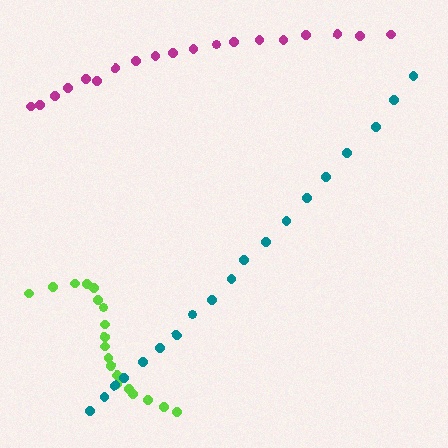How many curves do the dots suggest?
There are 3 distinct paths.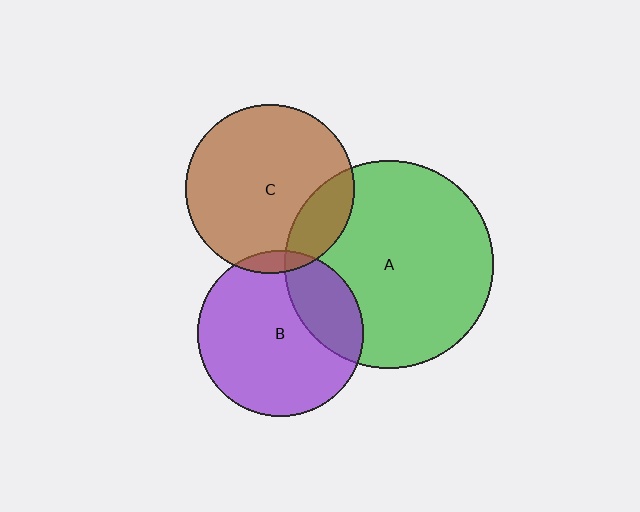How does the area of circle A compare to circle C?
Approximately 1.5 times.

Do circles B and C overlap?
Yes.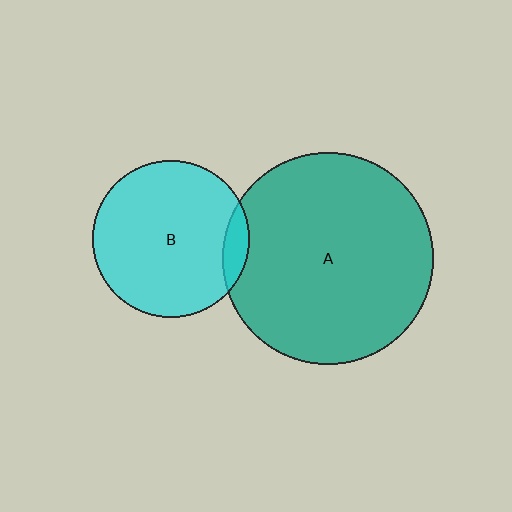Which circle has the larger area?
Circle A (teal).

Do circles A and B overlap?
Yes.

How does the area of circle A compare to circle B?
Approximately 1.8 times.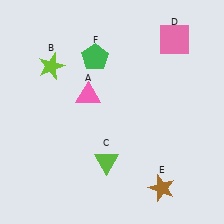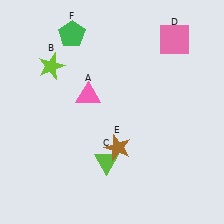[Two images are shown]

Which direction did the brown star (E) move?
The brown star (E) moved left.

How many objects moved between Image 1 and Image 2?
2 objects moved between the two images.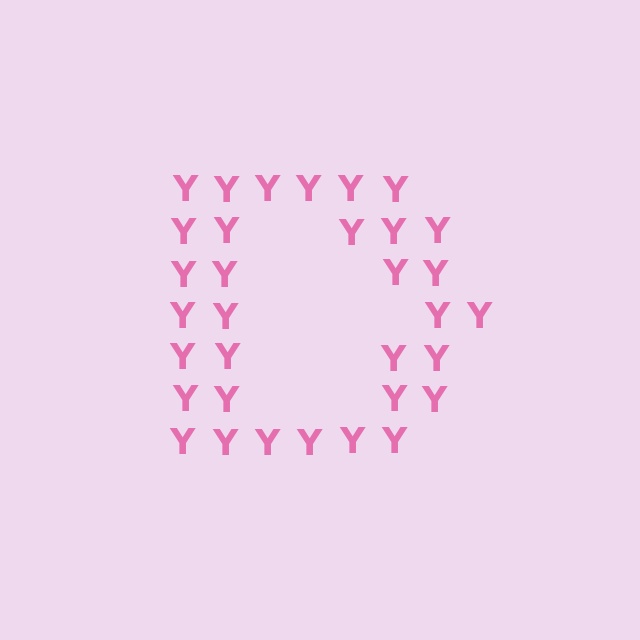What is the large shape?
The large shape is the letter D.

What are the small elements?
The small elements are letter Y's.